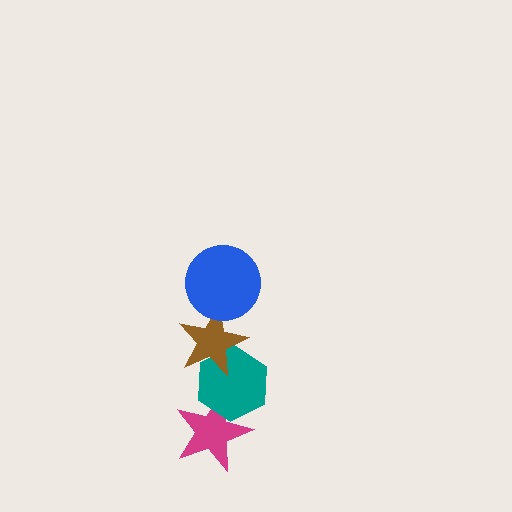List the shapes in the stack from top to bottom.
From top to bottom: the blue circle, the brown star, the teal hexagon, the magenta star.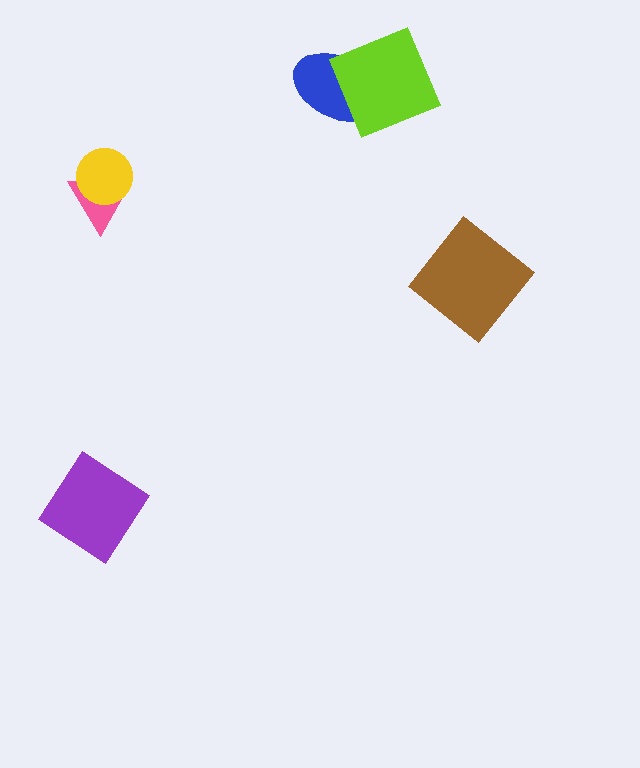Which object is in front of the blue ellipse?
The lime square is in front of the blue ellipse.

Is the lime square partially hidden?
No, no other shape covers it.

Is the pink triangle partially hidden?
Yes, it is partially covered by another shape.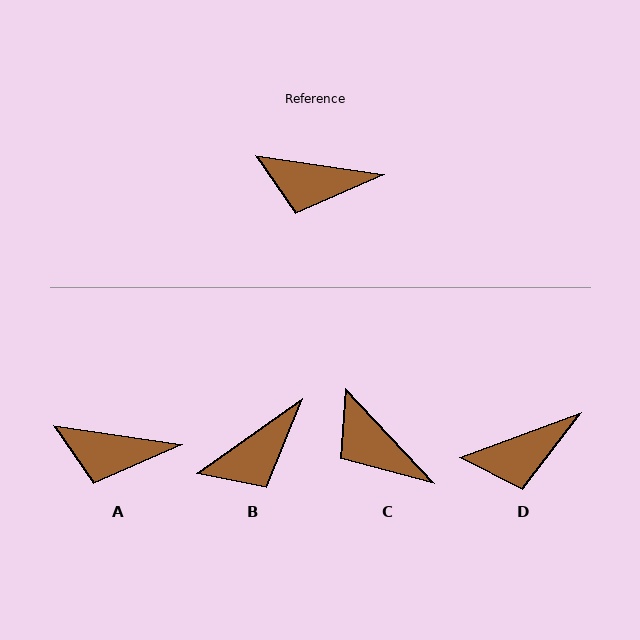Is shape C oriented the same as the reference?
No, it is off by about 39 degrees.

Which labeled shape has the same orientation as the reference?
A.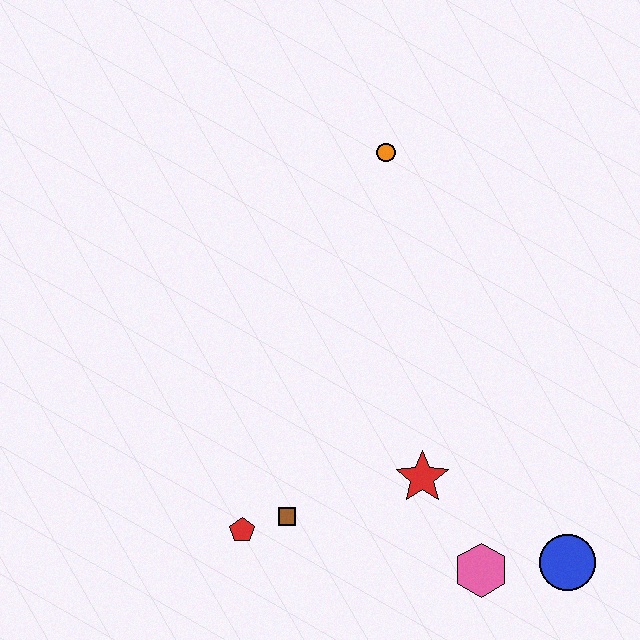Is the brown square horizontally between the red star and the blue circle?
No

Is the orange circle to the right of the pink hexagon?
No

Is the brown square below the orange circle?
Yes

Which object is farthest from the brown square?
The orange circle is farthest from the brown square.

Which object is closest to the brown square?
The red pentagon is closest to the brown square.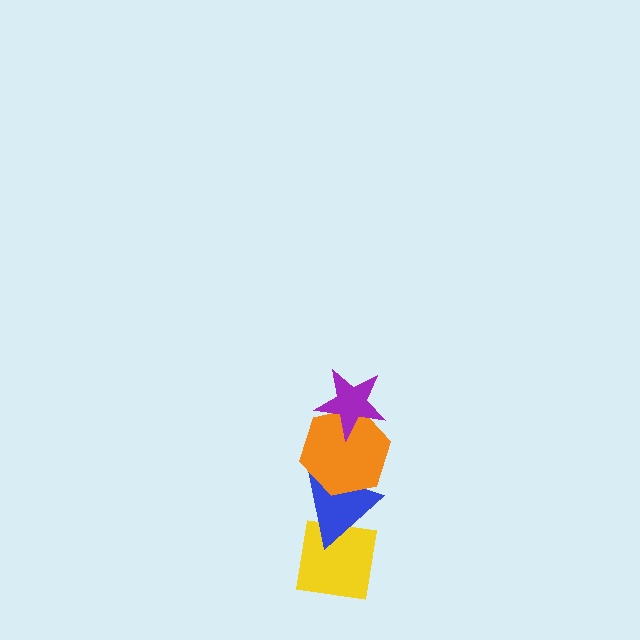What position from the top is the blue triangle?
The blue triangle is 3rd from the top.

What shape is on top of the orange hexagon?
The purple star is on top of the orange hexagon.